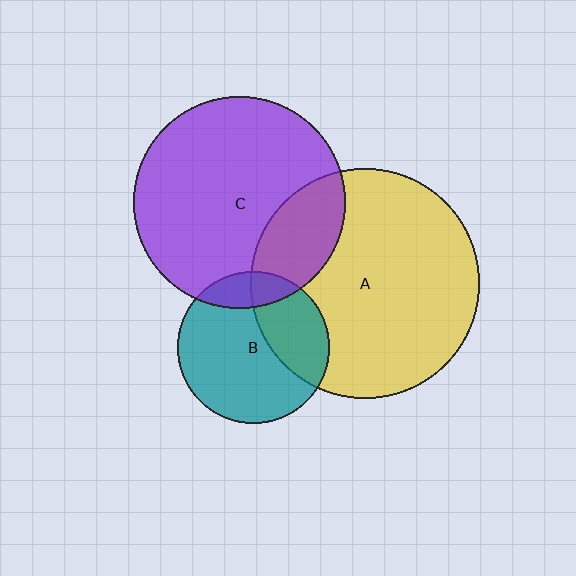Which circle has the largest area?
Circle A (yellow).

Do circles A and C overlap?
Yes.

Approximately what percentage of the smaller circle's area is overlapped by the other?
Approximately 25%.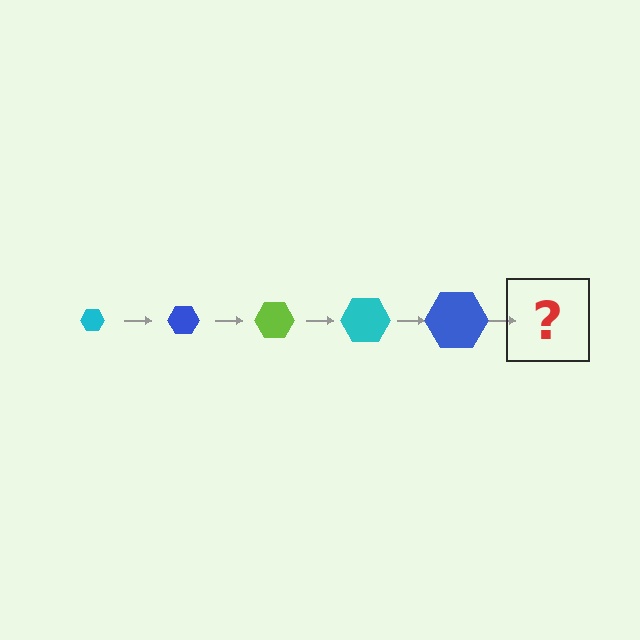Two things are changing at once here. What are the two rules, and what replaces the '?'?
The two rules are that the hexagon grows larger each step and the color cycles through cyan, blue, and lime. The '?' should be a lime hexagon, larger than the previous one.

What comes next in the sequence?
The next element should be a lime hexagon, larger than the previous one.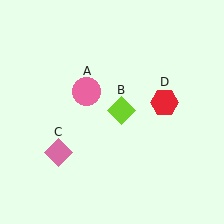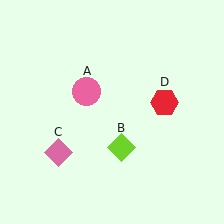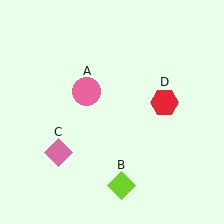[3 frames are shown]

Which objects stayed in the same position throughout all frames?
Pink circle (object A) and pink diamond (object C) and red hexagon (object D) remained stationary.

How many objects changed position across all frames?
1 object changed position: lime diamond (object B).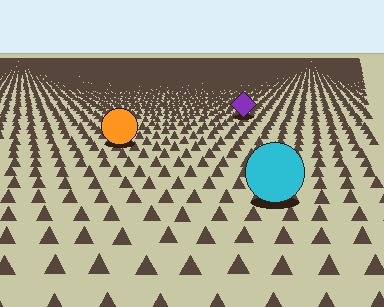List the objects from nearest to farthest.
From nearest to farthest: the cyan circle, the orange circle, the purple diamond.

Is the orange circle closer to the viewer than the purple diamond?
Yes. The orange circle is closer — you can tell from the texture gradient: the ground texture is coarser near it.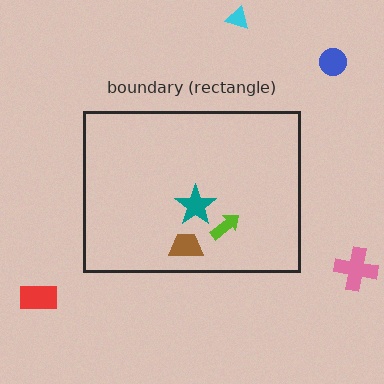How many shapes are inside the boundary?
3 inside, 4 outside.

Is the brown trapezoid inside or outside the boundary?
Inside.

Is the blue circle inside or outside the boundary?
Outside.